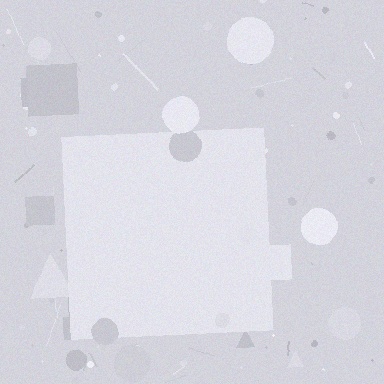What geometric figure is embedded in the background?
A square is embedded in the background.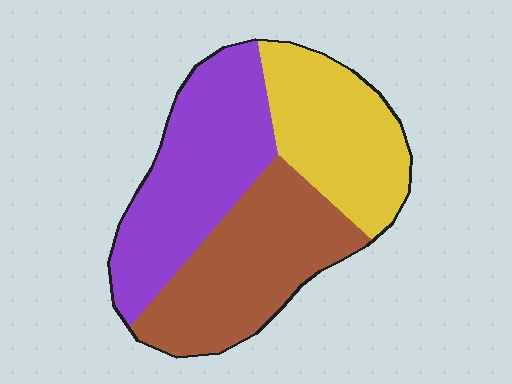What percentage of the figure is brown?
Brown takes up between a third and a half of the figure.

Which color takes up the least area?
Yellow, at roughly 30%.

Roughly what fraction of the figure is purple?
Purple takes up about three eighths (3/8) of the figure.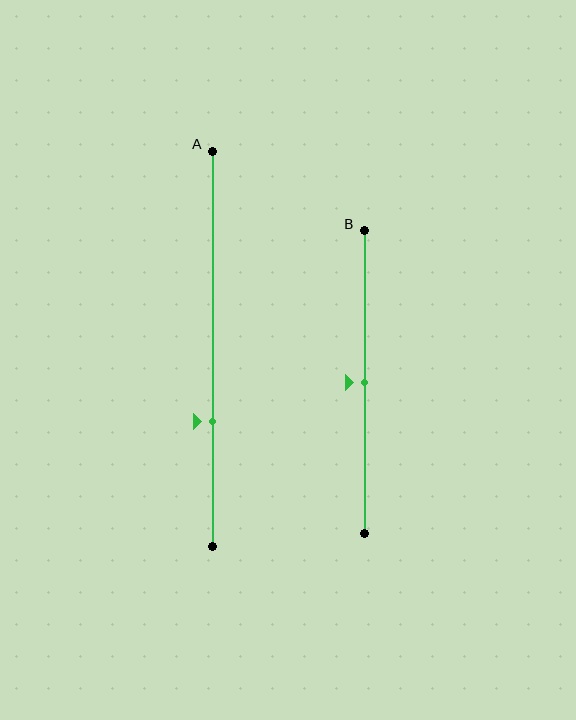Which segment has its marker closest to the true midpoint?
Segment B has its marker closest to the true midpoint.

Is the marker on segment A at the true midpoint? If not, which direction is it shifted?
No, the marker on segment A is shifted downward by about 18% of the segment length.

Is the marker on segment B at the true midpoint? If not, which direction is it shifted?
Yes, the marker on segment B is at the true midpoint.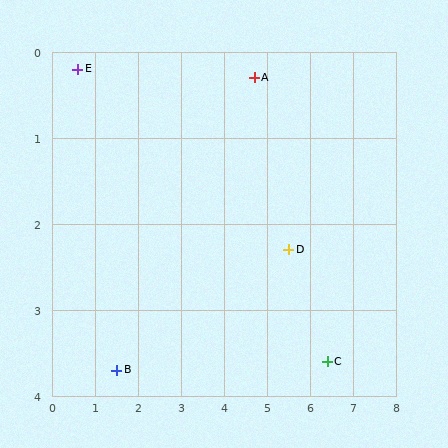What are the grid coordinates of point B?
Point B is at approximately (1.5, 3.7).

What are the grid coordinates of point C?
Point C is at approximately (6.4, 3.6).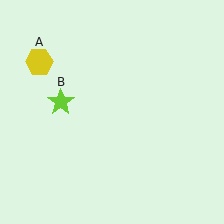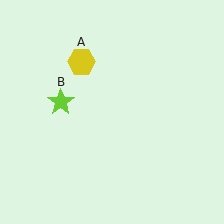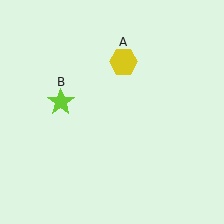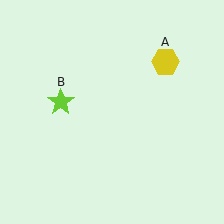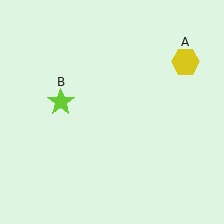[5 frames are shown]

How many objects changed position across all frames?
1 object changed position: yellow hexagon (object A).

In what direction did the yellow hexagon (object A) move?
The yellow hexagon (object A) moved right.